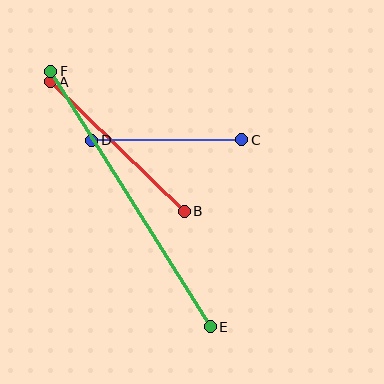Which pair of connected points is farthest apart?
Points E and F are farthest apart.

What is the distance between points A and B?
The distance is approximately 186 pixels.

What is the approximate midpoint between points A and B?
The midpoint is at approximately (117, 147) pixels.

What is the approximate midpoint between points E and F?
The midpoint is at approximately (130, 199) pixels.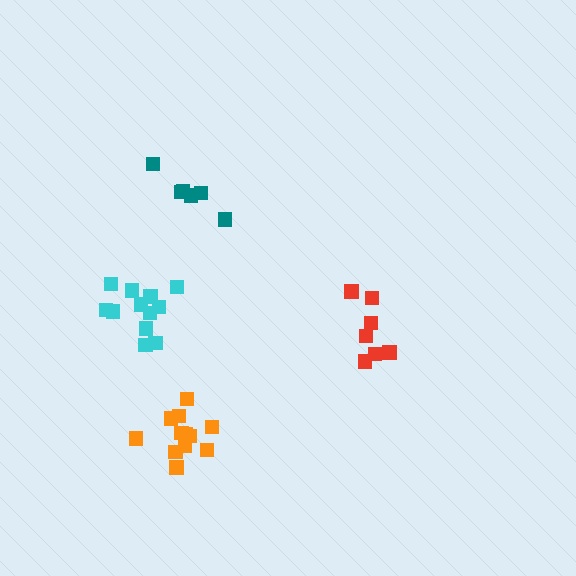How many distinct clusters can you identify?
There are 4 distinct clusters.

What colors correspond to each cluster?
The clusters are colored: red, teal, cyan, orange.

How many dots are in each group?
Group 1: 7 dots, Group 2: 6 dots, Group 3: 12 dots, Group 4: 12 dots (37 total).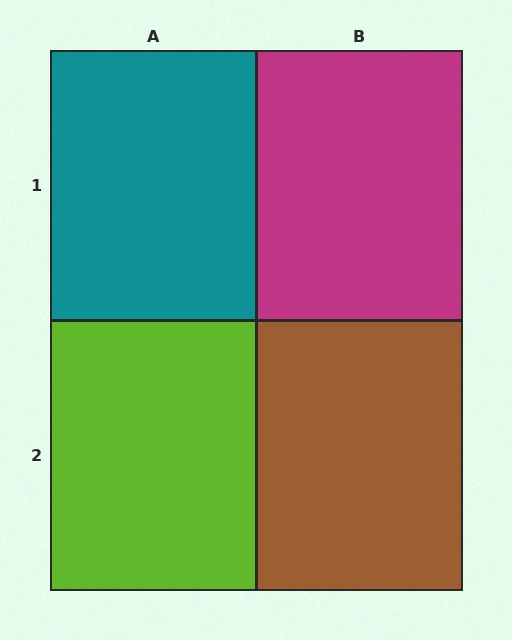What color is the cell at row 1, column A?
Teal.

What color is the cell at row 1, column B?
Magenta.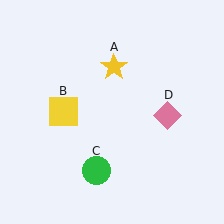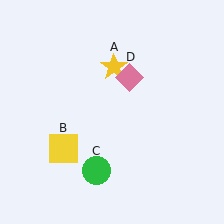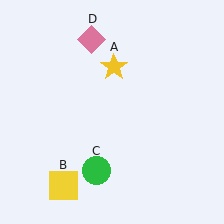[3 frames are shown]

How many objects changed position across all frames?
2 objects changed position: yellow square (object B), pink diamond (object D).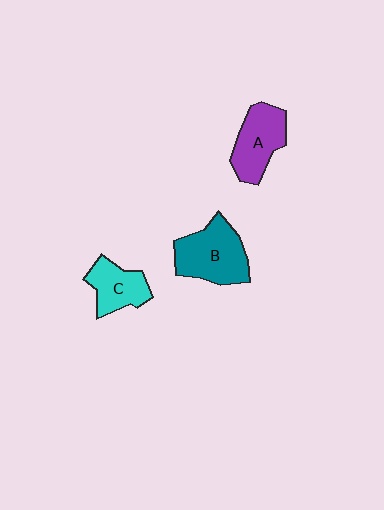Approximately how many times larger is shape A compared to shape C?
Approximately 1.2 times.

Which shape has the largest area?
Shape B (teal).